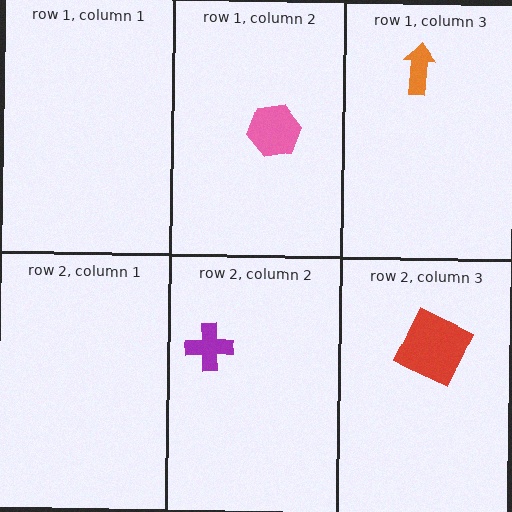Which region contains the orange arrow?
The row 1, column 3 region.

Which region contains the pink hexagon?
The row 1, column 2 region.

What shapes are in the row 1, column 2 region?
The pink hexagon.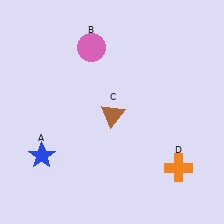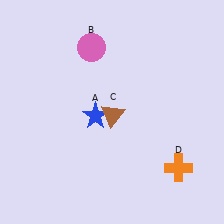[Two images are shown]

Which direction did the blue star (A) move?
The blue star (A) moved right.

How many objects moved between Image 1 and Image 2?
1 object moved between the two images.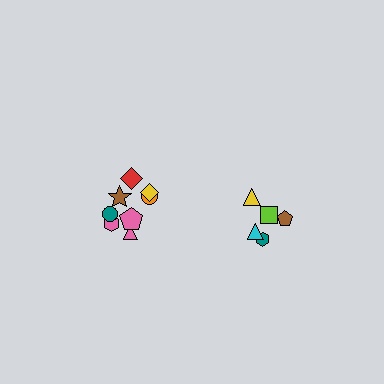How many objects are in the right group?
There are 5 objects.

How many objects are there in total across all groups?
There are 13 objects.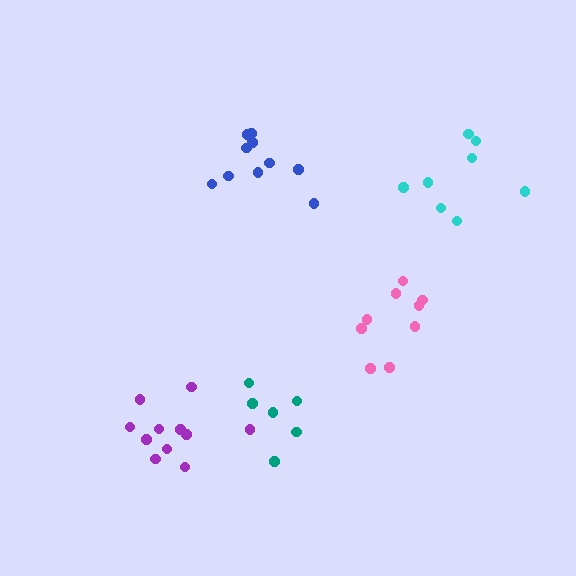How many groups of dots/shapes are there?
There are 5 groups.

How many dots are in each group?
Group 1: 11 dots, Group 2: 11 dots, Group 3: 6 dots, Group 4: 9 dots, Group 5: 8 dots (45 total).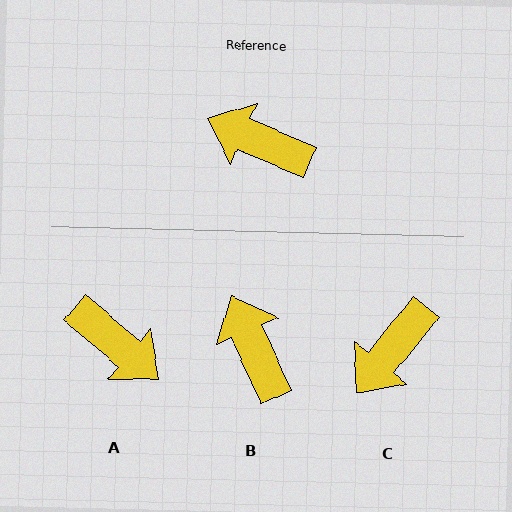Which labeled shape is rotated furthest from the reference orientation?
A, about 163 degrees away.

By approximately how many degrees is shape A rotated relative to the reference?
Approximately 163 degrees counter-clockwise.